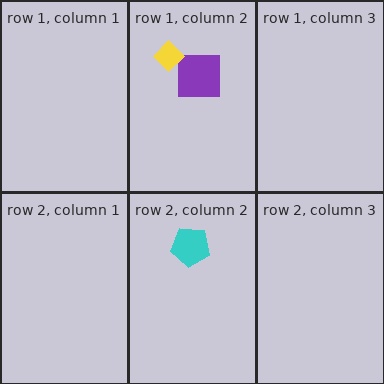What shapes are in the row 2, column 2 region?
The cyan pentagon.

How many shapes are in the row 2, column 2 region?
1.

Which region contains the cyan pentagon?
The row 2, column 2 region.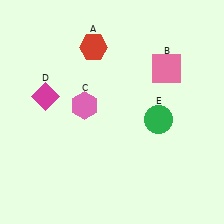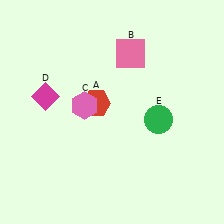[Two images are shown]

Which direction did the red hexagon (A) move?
The red hexagon (A) moved down.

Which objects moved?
The objects that moved are: the red hexagon (A), the pink square (B).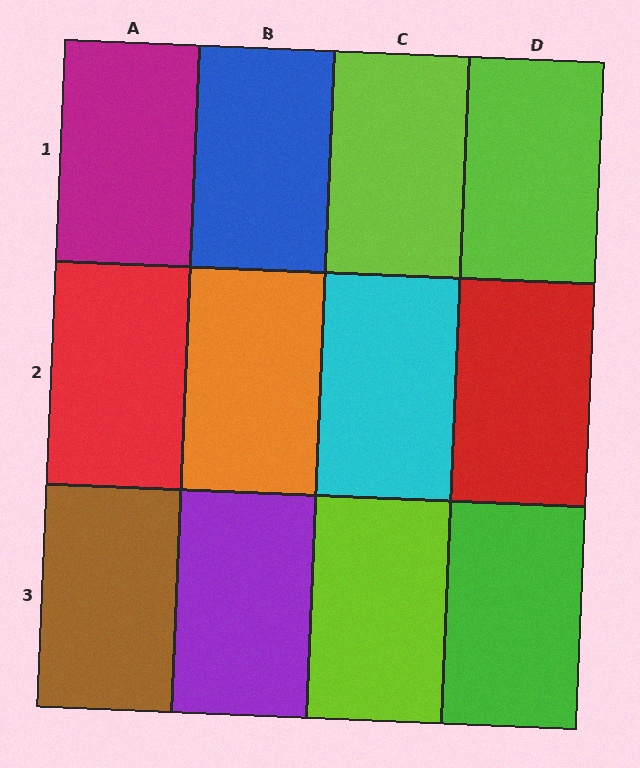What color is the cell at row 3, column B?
Purple.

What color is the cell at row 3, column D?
Green.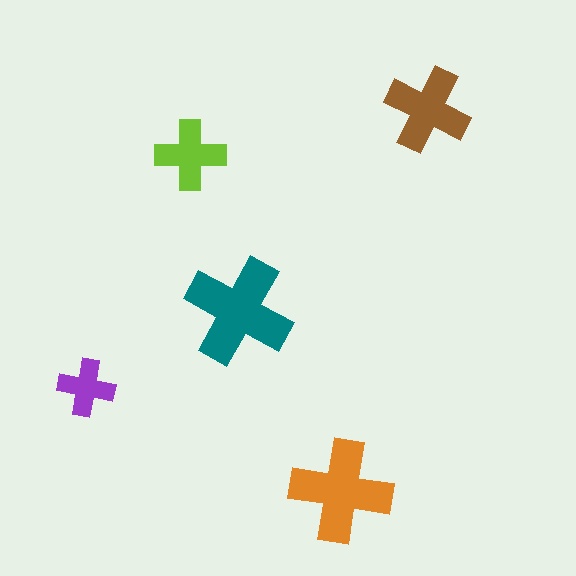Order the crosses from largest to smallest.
the teal one, the orange one, the brown one, the lime one, the purple one.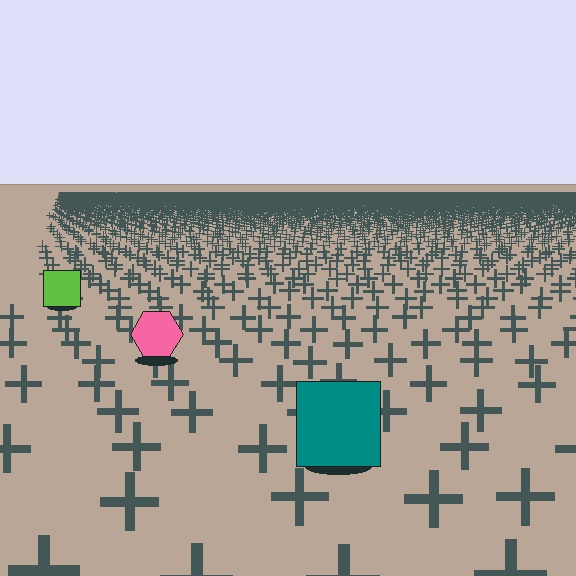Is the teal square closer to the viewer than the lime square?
Yes. The teal square is closer — you can tell from the texture gradient: the ground texture is coarser near it.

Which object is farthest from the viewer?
The lime square is farthest from the viewer. It appears smaller and the ground texture around it is denser.